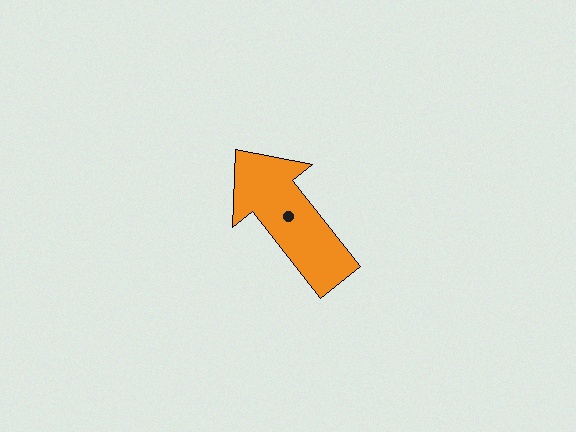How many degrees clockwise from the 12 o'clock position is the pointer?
Approximately 322 degrees.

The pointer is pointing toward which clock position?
Roughly 11 o'clock.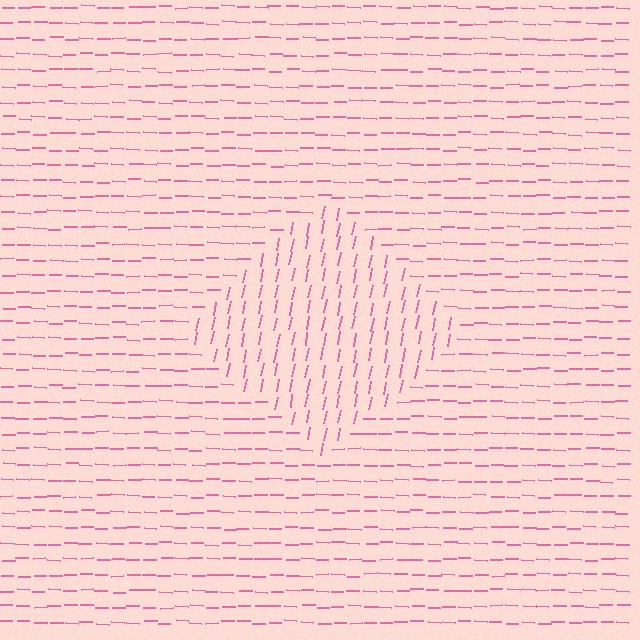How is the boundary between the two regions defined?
The boundary is defined purely by a change in line orientation (approximately 80 degrees difference). All lines are the same color and thickness.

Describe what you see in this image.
The image is filled with small pink line segments. A diamond region in the image has lines oriented differently from the surrounding lines, creating a visible texture boundary.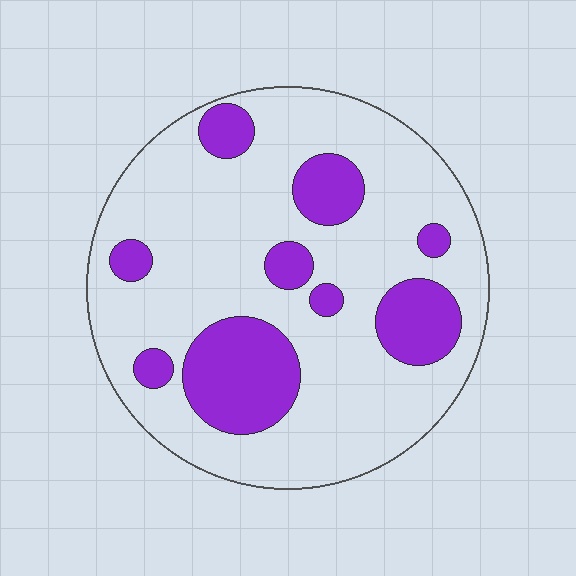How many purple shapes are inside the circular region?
9.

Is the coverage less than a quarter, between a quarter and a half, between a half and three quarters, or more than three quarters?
Less than a quarter.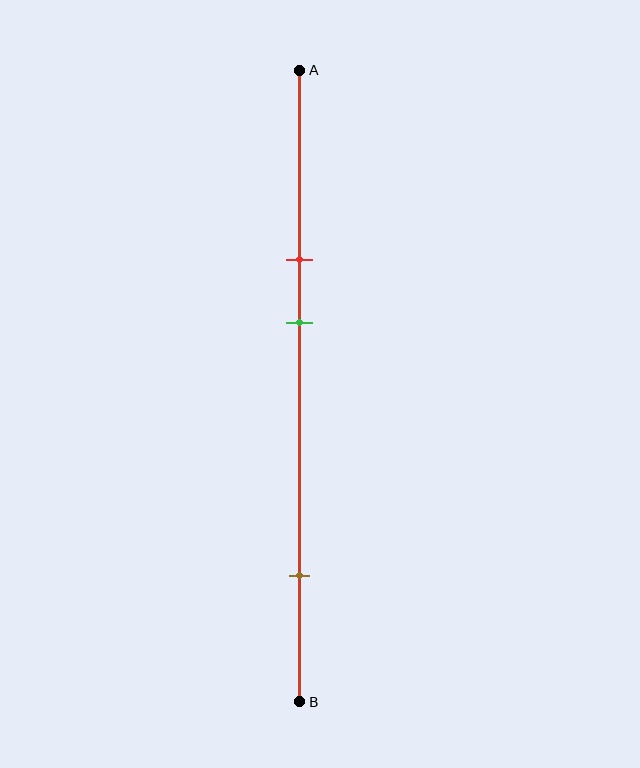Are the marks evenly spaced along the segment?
No, the marks are not evenly spaced.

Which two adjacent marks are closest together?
The red and green marks are the closest adjacent pair.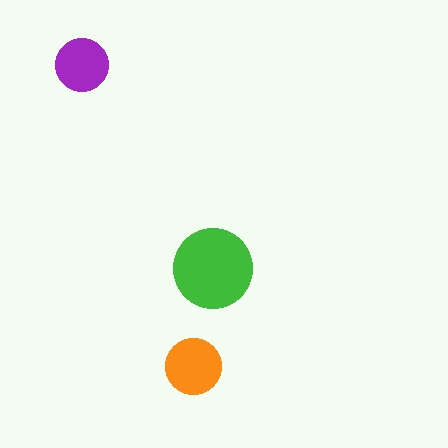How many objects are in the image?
There are 3 objects in the image.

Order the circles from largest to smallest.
the green one, the orange one, the purple one.